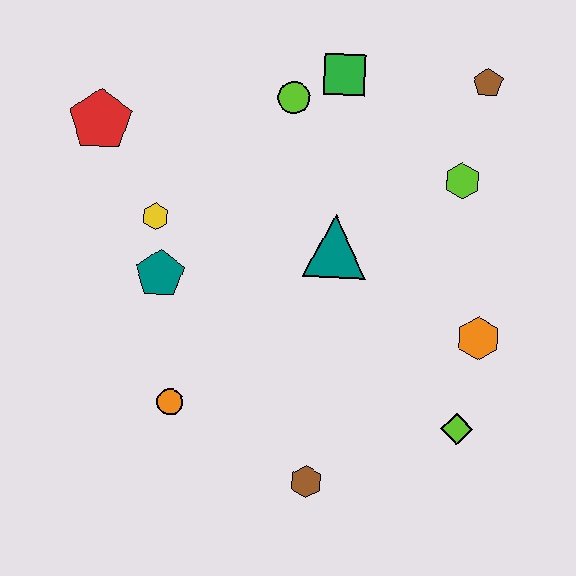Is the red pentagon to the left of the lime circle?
Yes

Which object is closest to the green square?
The lime circle is closest to the green square.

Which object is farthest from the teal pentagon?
The brown pentagon is farthest from the teal pentagon.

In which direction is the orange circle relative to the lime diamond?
The orange circle is to the left of the lime diamond.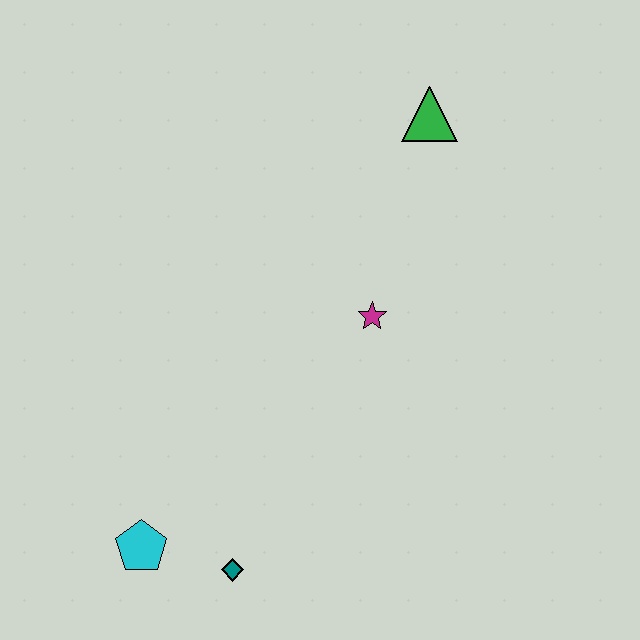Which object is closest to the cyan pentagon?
The teal diamond is closest to the cyan pentagon.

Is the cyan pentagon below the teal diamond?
No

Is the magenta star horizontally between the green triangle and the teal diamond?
Yes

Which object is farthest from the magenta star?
The cyan pentagon is farthest from the magenta star.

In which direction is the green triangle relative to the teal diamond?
The green triangle is above the teal diamond.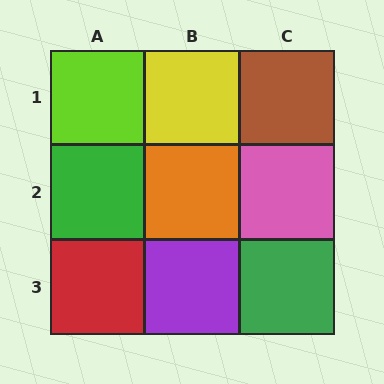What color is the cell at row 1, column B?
Yellow.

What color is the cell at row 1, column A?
Lime.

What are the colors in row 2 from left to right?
Green, orange, pink.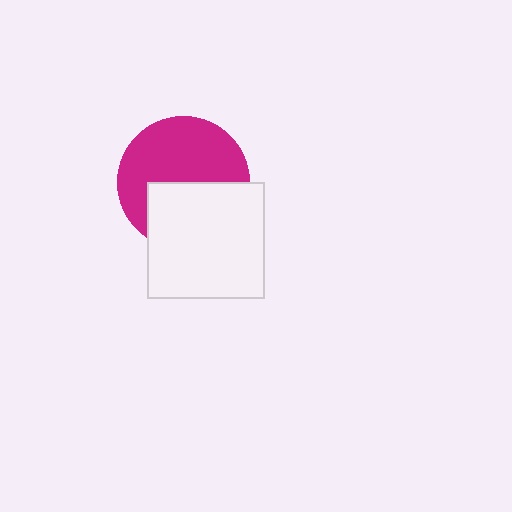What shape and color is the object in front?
The object in front is a white square.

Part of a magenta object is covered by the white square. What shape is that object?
It is a circle.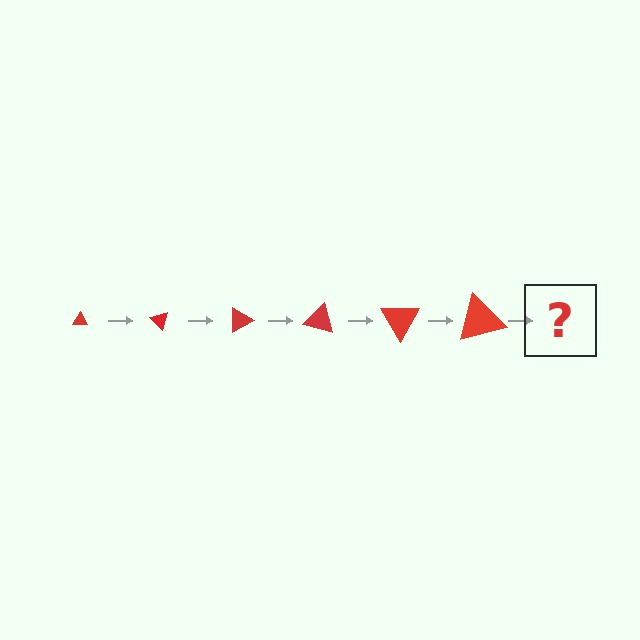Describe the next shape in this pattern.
It should be a triangle, larger than the previous one and rotated 270 degrees from the start.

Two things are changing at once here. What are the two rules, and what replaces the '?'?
The two rules are that the triangle grows larger each step and it rotates 45 degrees each step. The '?' should be a triangle, larger than the previous one and rotated 270 degrees from the start.